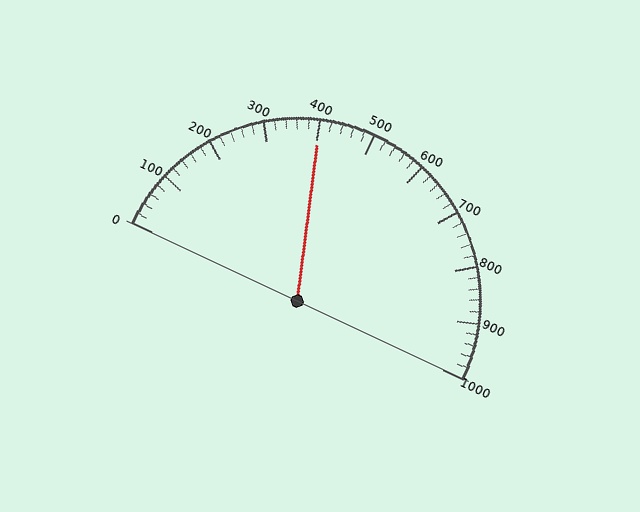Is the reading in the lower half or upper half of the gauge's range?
The reading is in the lower half of the range (0 to 1000).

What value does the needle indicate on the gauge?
The needle indicates approximately 400.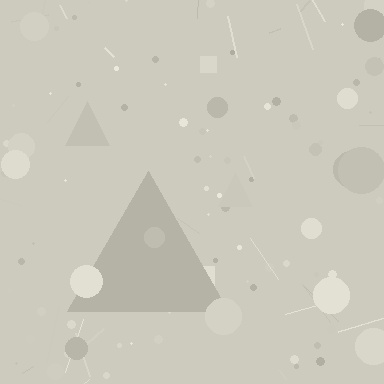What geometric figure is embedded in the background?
A triangle is embedded in the background.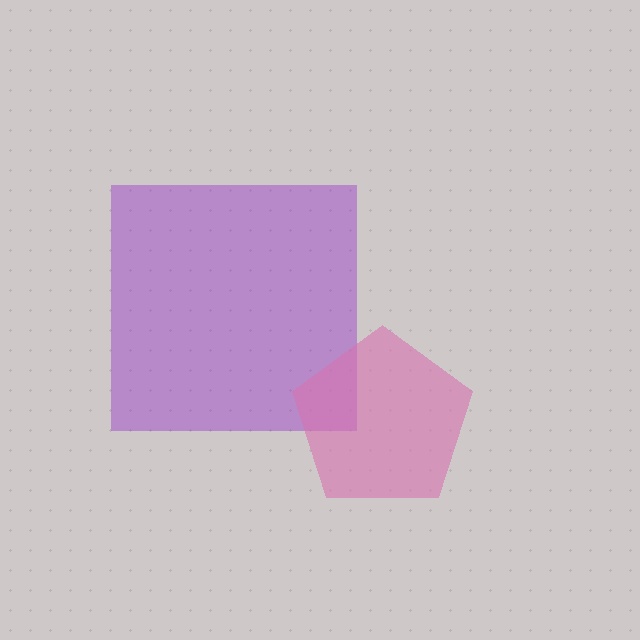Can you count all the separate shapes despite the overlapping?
Yes, there are 2 separate shapes.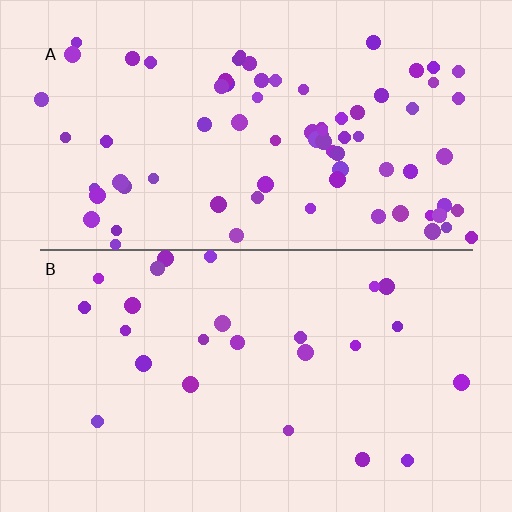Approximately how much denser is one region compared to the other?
Approximately 3.1× — region A over region B.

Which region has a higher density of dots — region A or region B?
A (the top).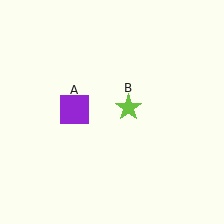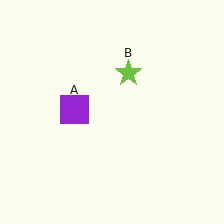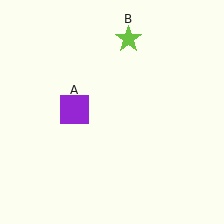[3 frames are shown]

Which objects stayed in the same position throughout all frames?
Purple square (object A) remained stationary.